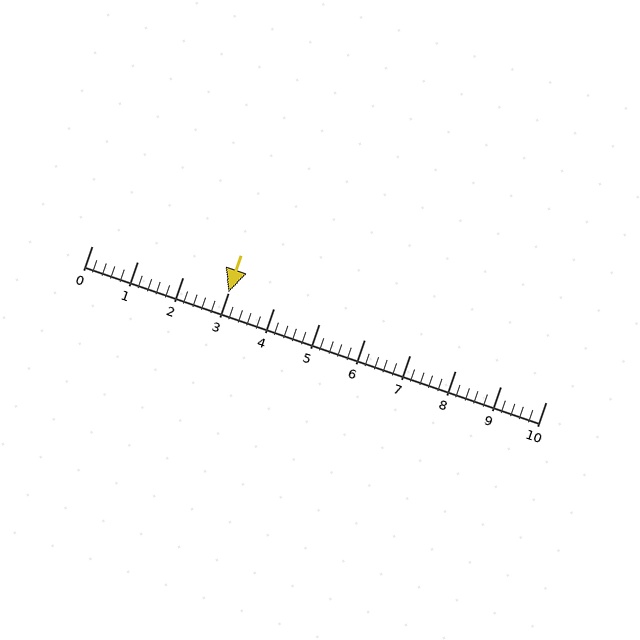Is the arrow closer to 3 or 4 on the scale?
The arrow is closer to 3.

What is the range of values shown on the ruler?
The ruler shows values from 0 to 10.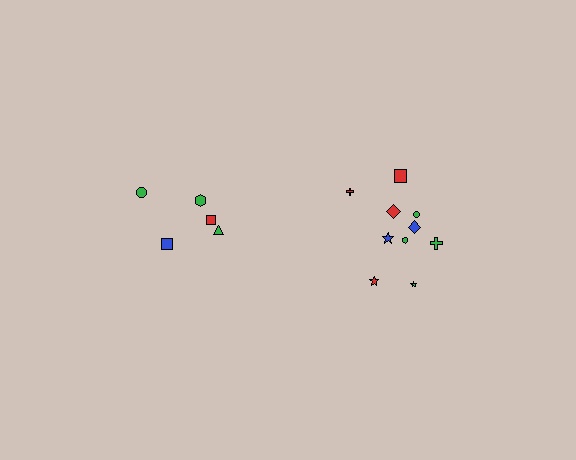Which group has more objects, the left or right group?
The right group.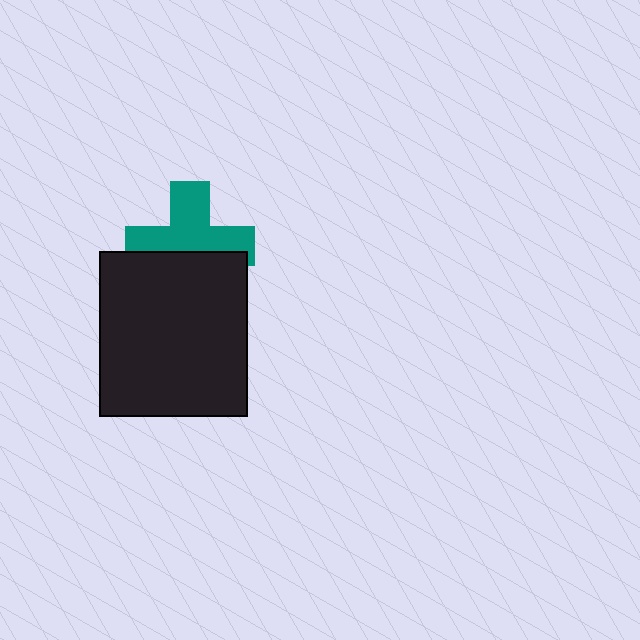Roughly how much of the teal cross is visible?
About half of it is visible (roughly 60%).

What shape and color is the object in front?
The object in front is a black rectangle.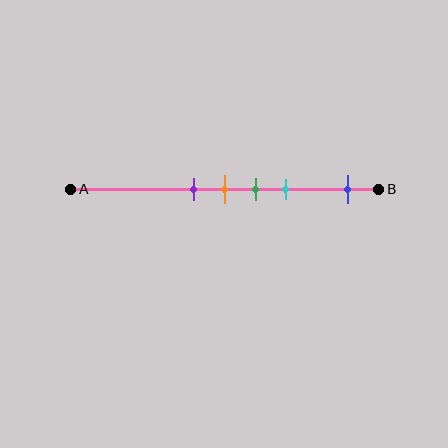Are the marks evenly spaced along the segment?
No, the marks are not evenly spaced.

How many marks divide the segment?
There are 5 marks dividing the segment.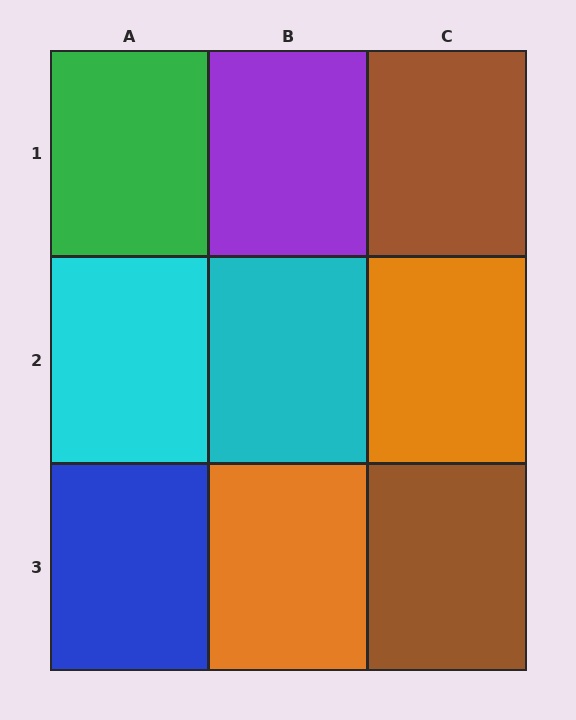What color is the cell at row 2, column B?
Cyan.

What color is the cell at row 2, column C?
Orange.